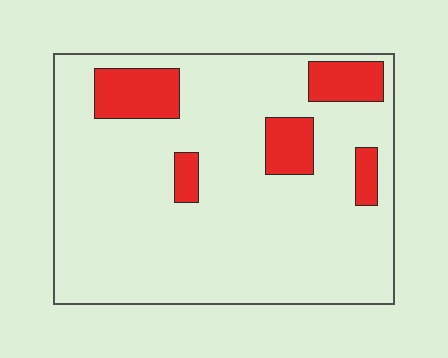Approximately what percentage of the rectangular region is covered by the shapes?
Approximately 15%.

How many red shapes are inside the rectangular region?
5.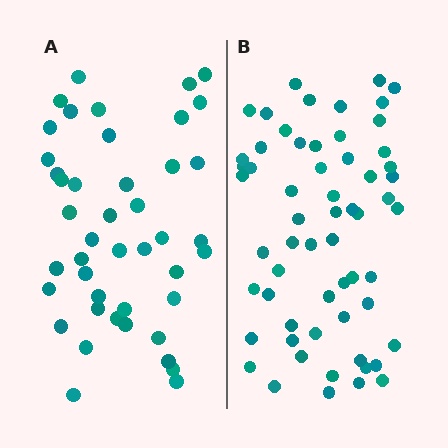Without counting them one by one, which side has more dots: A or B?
Region B (the right region) has more dots.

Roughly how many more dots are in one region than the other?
Region B has approximately 15 more dots than region A.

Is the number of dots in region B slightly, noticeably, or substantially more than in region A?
Region B has noticeably more, but not dramatically so. The ratio is roughly 1.4 to 1.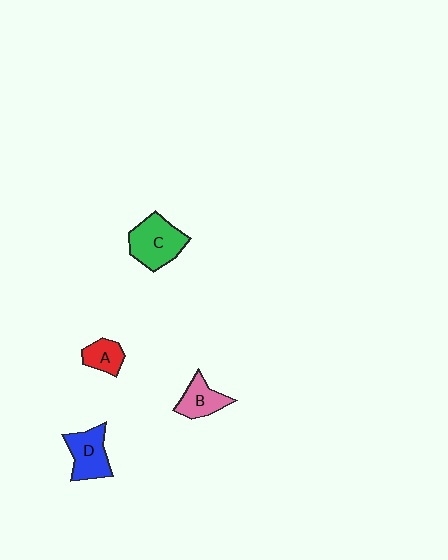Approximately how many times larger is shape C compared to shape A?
Approximately 1.9 times.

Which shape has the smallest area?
Shape A (red).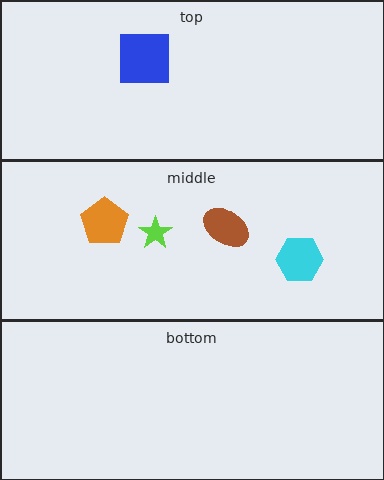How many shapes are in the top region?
1.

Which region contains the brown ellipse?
The middle region.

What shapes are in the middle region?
The cyan hexagon, the lime star, the orange pentagon, the brown ellipse.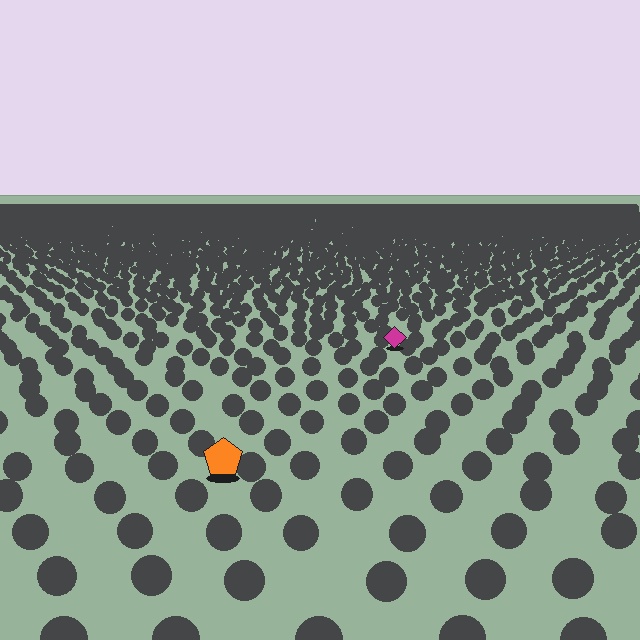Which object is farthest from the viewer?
The magenta diamond is farthest from the viewer. It appears smaller and the ground texture around it is denser.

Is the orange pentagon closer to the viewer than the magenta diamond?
Yes. The orange pentagon is closer — you can tell from the texture gradient: the ground texture is coarser near it.